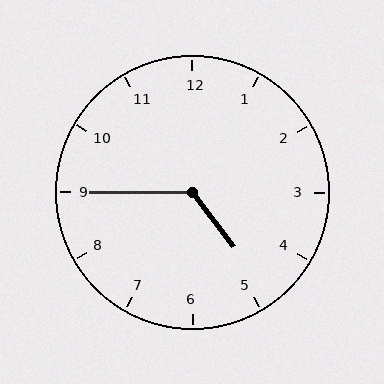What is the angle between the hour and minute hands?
Approximately 128 degrees.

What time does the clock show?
4:45.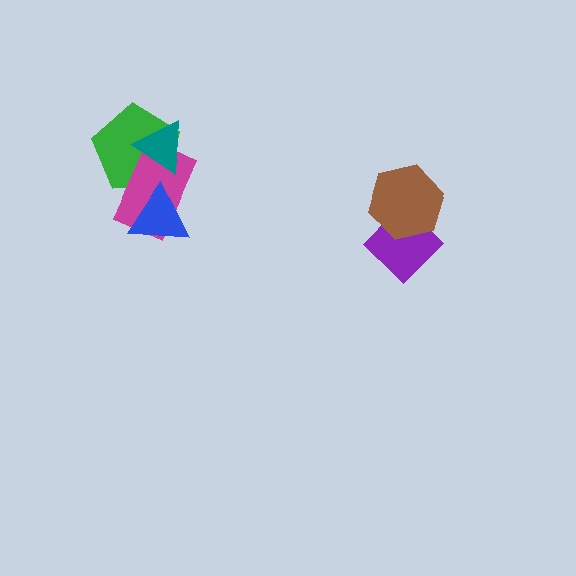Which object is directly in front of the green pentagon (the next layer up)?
The magenta rectangle is directly in front of the green pentagon.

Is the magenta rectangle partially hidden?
Yes, it is partially covered by another shape.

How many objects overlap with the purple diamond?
1 object overlaps with the purple diamond.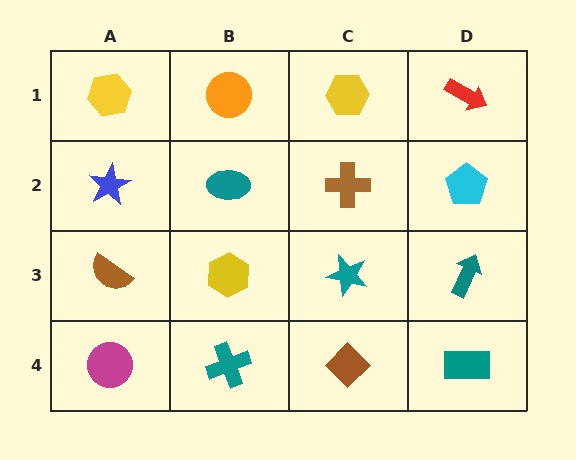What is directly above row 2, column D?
A red arrow.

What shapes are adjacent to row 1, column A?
A blue star (row 2, column A), an orange circle (row 1, column B).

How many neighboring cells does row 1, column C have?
3.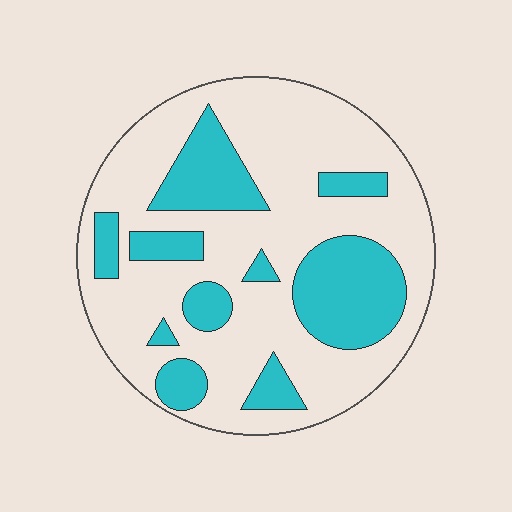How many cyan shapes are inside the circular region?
10.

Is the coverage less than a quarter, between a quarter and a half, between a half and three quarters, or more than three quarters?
Between a quarter and a half.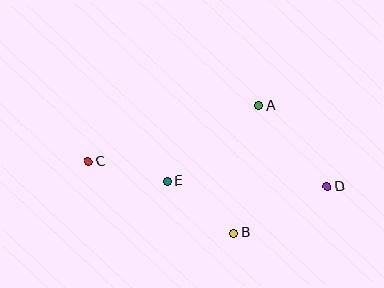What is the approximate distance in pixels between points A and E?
The distance between A and E is approximately 119 pixels.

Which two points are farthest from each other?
Points C and D are farthest from each other.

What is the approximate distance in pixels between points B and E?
The distance between B and E is approximately 84 pixels.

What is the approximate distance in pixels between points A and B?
The distance between A and B is approximately 130 pixels.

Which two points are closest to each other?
Points C and E are closest to each other.